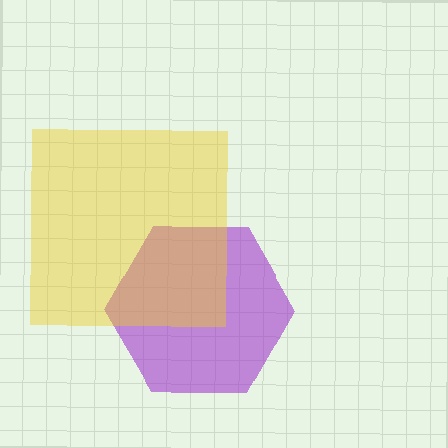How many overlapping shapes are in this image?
There are 2 overlapping shapes in the image.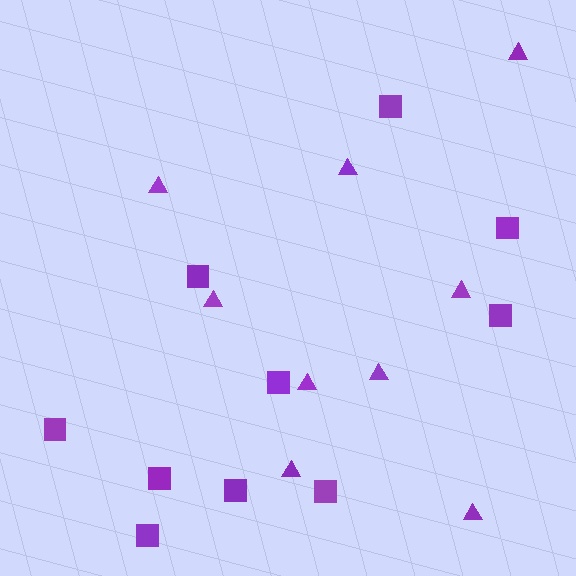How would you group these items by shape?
There are 2 groups: one group of squares (10) and one group of triangles (9).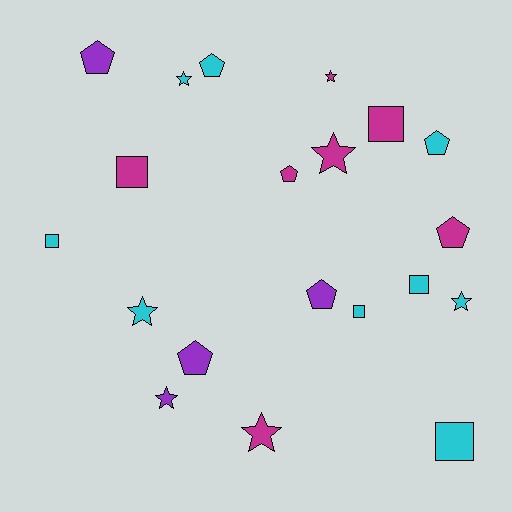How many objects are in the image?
There are 20 objects.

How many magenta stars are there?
There are 3 magenta stars.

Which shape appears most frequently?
Star, with 7 objects.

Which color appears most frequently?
Cyan, with 9 objects.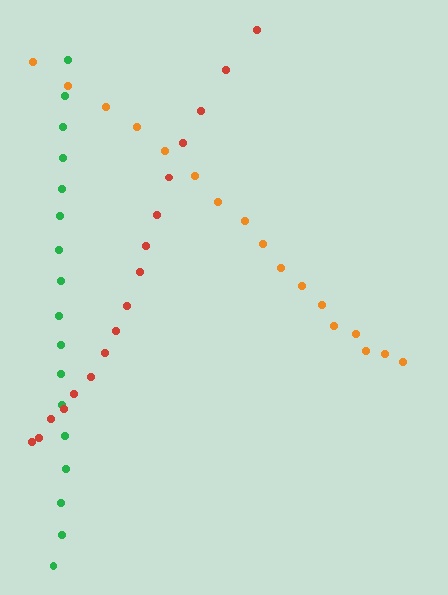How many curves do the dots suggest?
There are 3 distinct paths.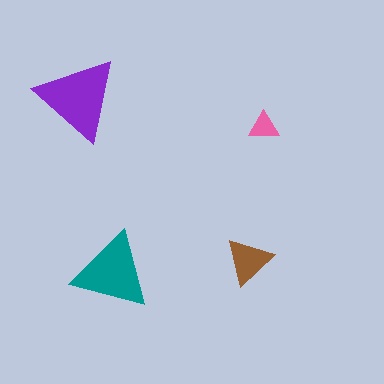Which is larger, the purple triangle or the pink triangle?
The purple one.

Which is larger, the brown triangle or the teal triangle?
The teal one.